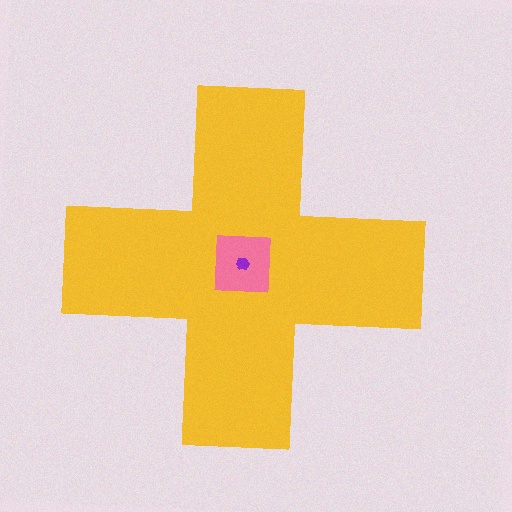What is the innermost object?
The purple hexagon.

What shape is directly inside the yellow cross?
The pink square.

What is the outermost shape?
The yellow cross.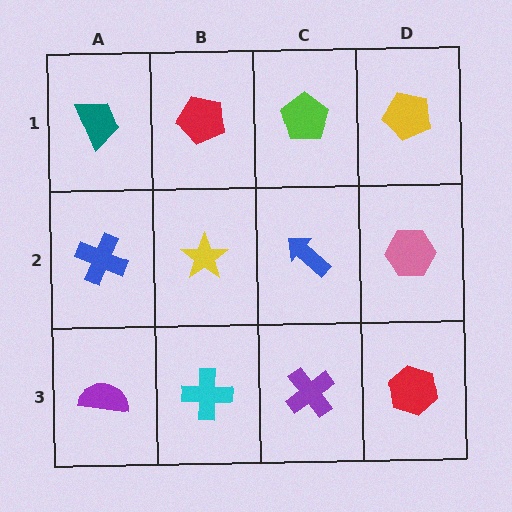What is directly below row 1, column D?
A pink hexagon.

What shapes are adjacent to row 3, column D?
A pink hexagon (row 2, column D), a purple cross (row 3, column C).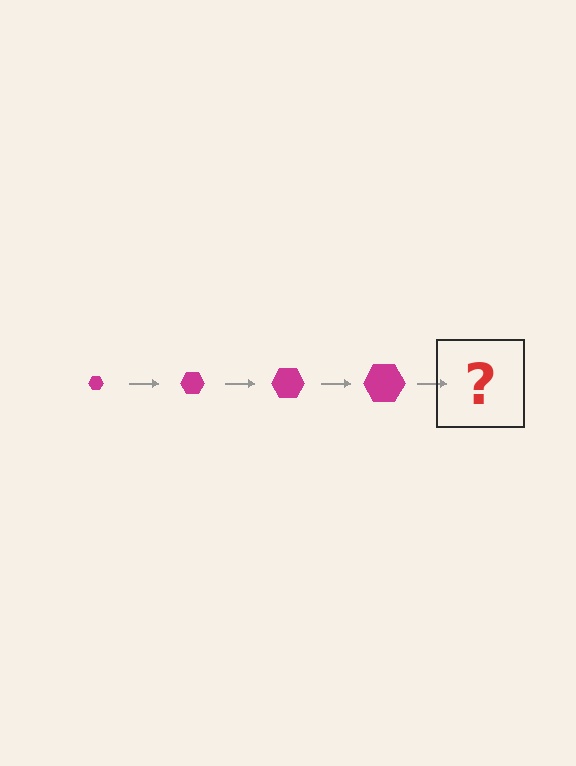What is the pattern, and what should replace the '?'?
The pattern is that the hexagon gets progressively larger each step. The '?' should be a magenta hexagon, larger than the previous one.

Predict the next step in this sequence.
The next step is a magenta hexagon, larger than the previous one.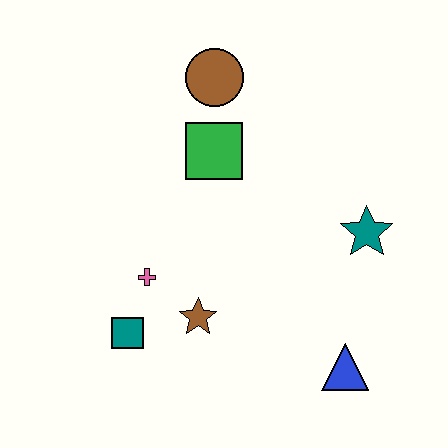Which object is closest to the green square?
The brown circle is closest to the green square.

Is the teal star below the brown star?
No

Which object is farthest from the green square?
The blue triangle is farthest from the green square.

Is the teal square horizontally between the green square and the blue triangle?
No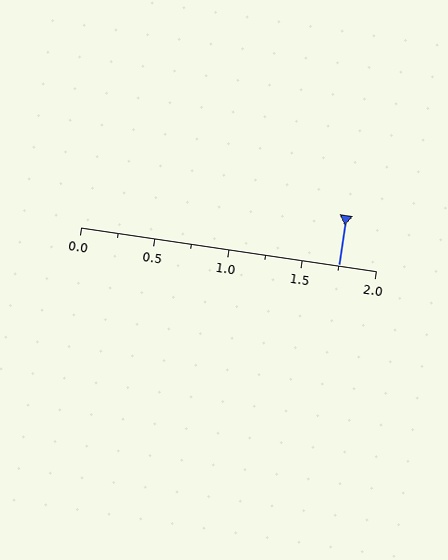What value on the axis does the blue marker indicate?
The marker indicates approximately 1.75.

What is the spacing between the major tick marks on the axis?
The major ticks are spaced 0.5 apart.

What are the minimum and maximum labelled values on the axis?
The axis runs from 0.0 to 2.0.